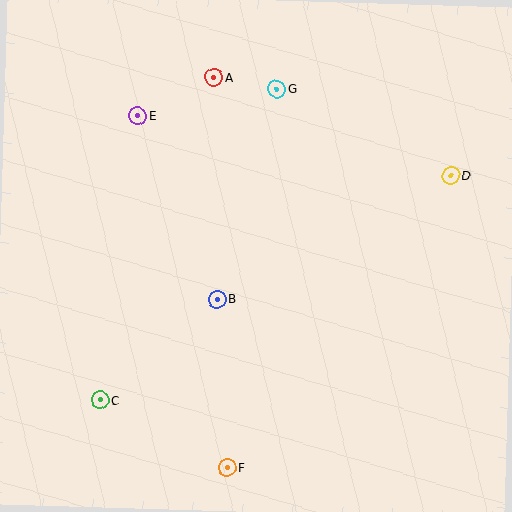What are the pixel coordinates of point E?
Point E is at (138, 116).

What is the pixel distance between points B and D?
The distance between B and D is 265 pixels.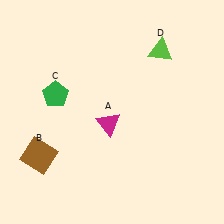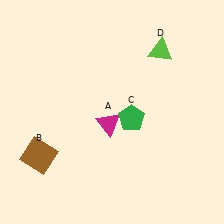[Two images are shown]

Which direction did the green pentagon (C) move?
The green pentagon (C) moved right.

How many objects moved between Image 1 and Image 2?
1 object moved between the two images.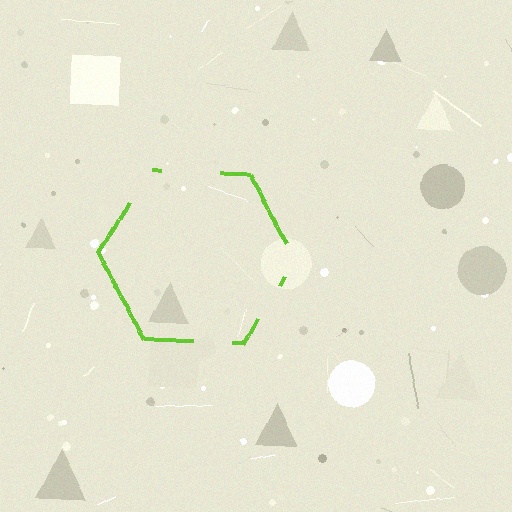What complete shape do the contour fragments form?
The contour fragments form a hexagon.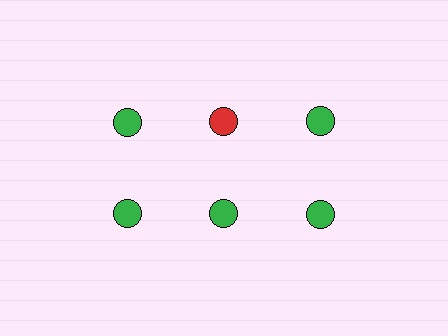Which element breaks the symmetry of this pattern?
The red circle in the top row, second from left column breaks the symmetry. All other shapes are green circles.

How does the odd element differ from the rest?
It has a different color: red instead of green.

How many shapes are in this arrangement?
There are 6 shapes arranged in a grid pattern.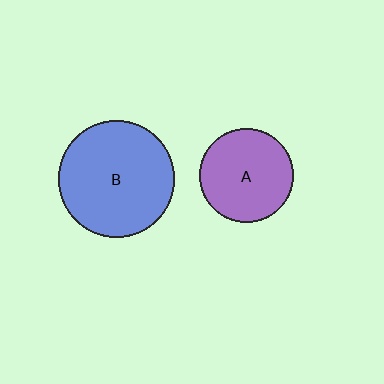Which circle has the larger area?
Circle B (blue).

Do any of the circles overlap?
No, none of the circles overlap.